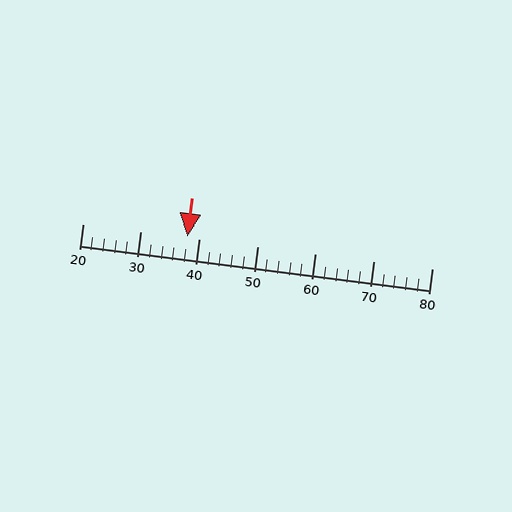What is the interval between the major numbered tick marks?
The major tick marks are spaced 10 units apart.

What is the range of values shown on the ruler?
The ruler shows values from 20 to 80.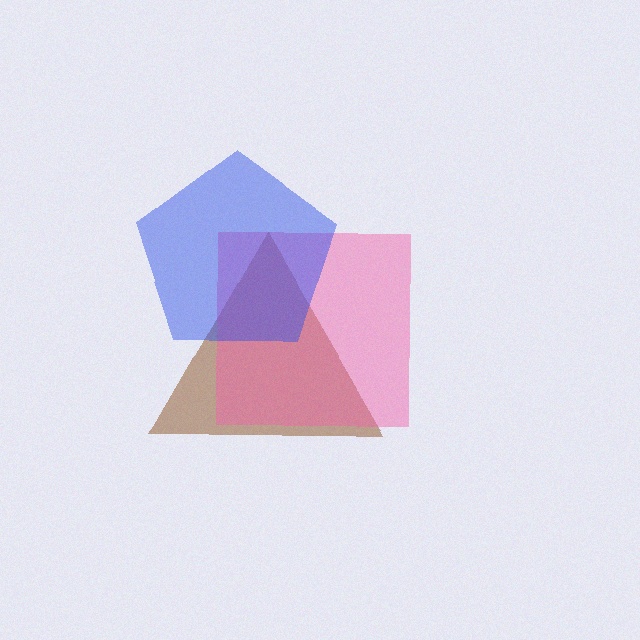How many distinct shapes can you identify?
There are 3 distinct shapes: a brown triangle, a pink square, a blue pentagon.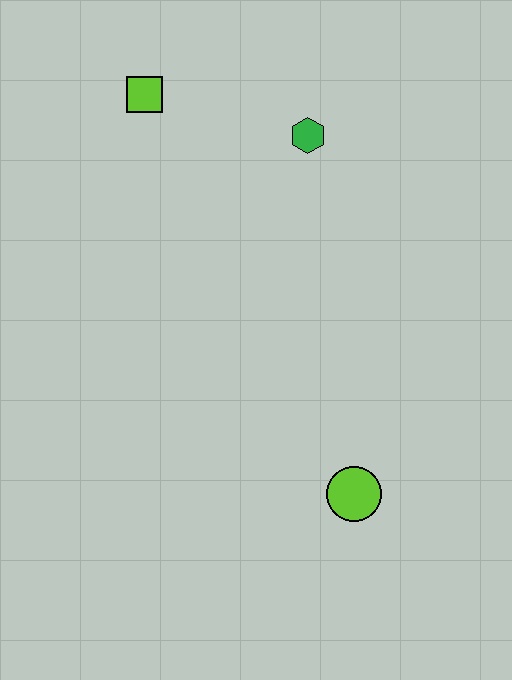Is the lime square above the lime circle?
Yes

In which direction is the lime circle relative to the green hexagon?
The lime circle is below the green hexagon.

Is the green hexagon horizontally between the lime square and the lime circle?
Yes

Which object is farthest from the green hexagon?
The lime circle is farthest from the green hexagon.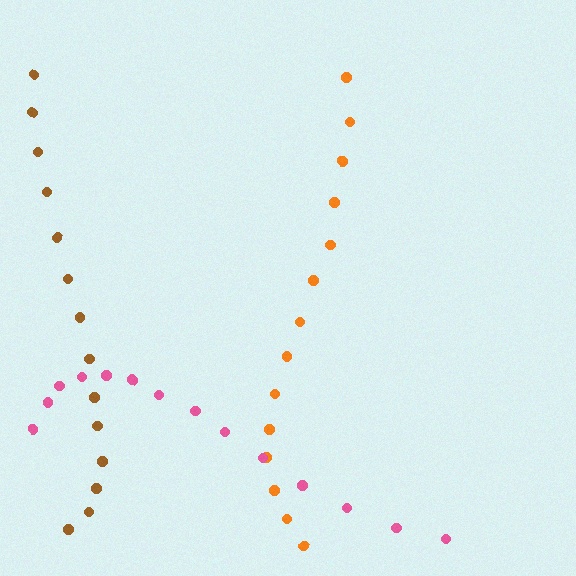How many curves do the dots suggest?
There are 3 distinct paths.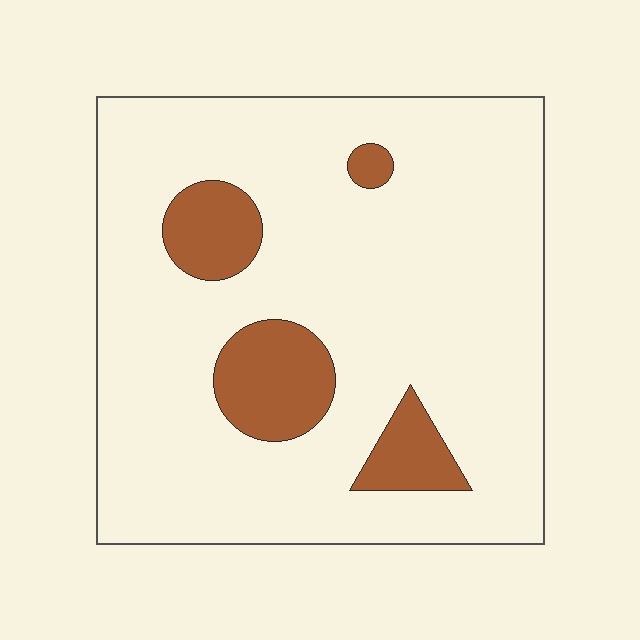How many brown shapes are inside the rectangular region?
4.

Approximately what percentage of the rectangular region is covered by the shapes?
Approximately 15%.